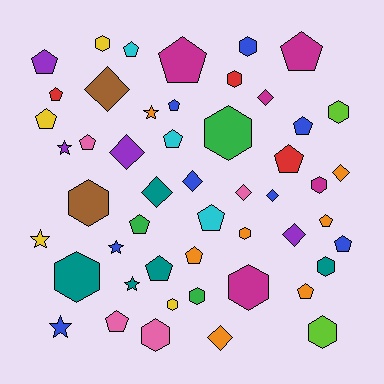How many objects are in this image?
There are 50 objects.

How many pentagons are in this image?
There are 19 pentagons.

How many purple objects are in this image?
There are 4 purple objects.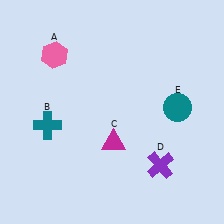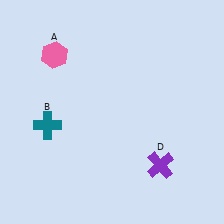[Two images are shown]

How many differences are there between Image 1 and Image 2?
There are 2 differences between the two images.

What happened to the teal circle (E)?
The teal circle (E) was removed in Image 2. It was in the top-right area of Image 1.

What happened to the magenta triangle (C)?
The magenta triangle (C) was removed in Image 2. It was in the bottom-right area of Image 1.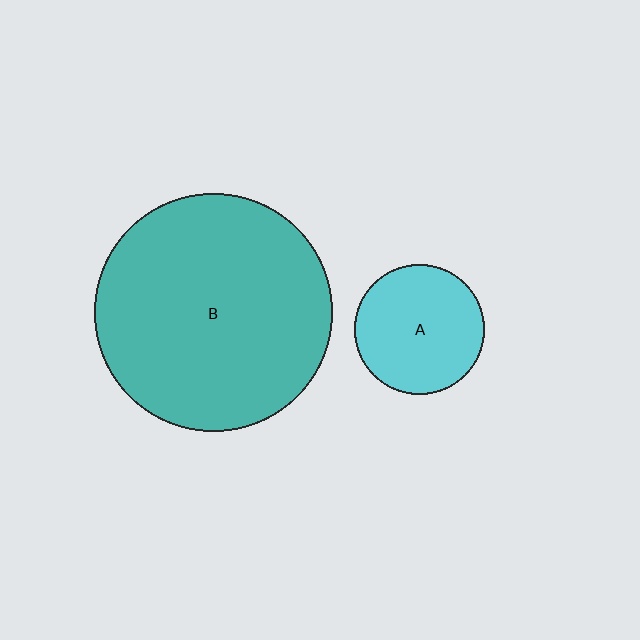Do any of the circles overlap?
No, none of the circles overlap.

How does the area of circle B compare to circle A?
Approximately 3.4 times.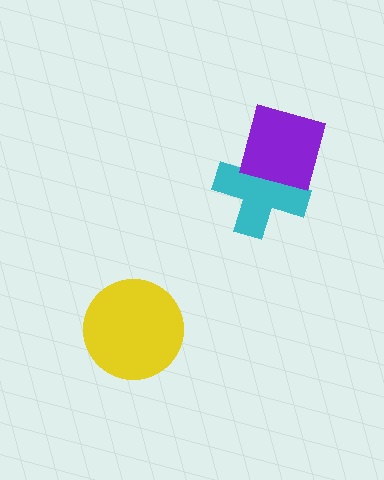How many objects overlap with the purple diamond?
1 object overlaps with the purple diamond.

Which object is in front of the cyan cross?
The purple diamond is in front of the cyan cross.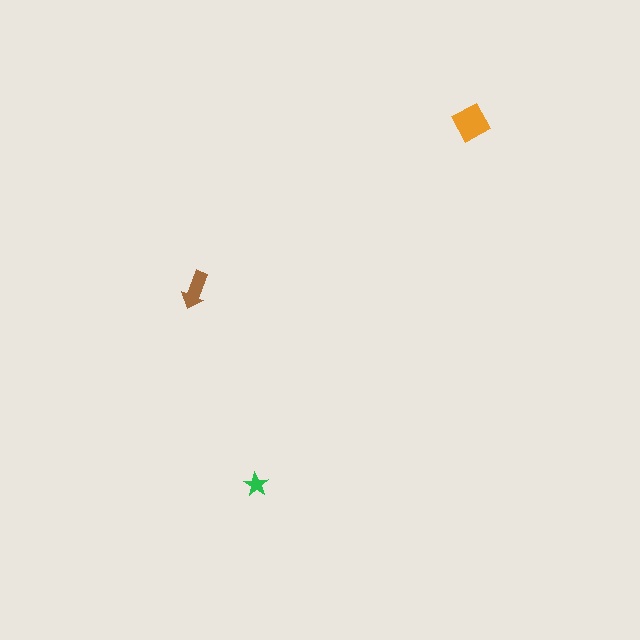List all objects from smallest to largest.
The green star, the brown arrow, the orange diamond.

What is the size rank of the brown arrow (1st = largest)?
2nd.